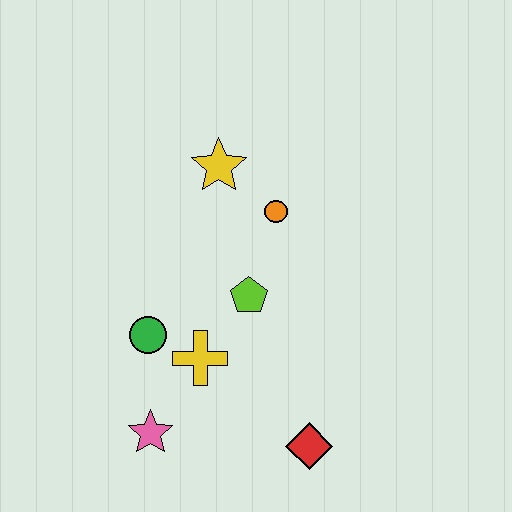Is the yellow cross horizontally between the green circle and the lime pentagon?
Yes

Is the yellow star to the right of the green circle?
Yes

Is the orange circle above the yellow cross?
Yes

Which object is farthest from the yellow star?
The red diamond is farthest from the yellow star.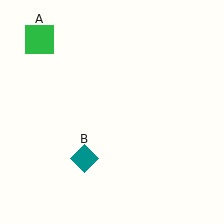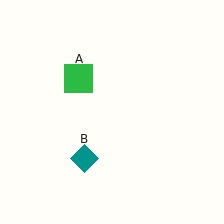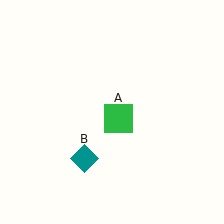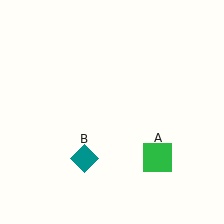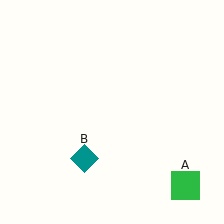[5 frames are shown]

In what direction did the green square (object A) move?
The green square (object A) moved down and to the right.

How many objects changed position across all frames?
1 object changed position: green square (object A).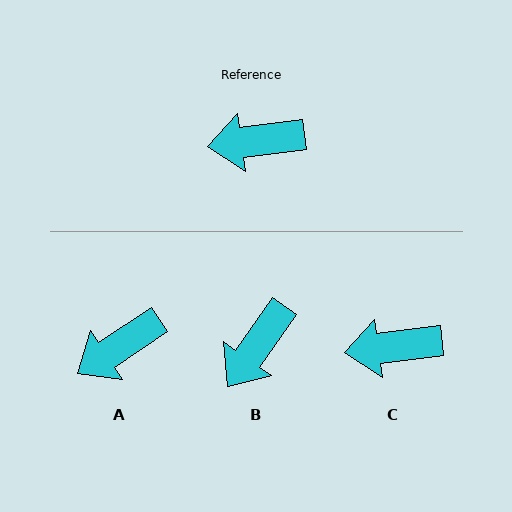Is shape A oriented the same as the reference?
No, it is off by about 26 degrees.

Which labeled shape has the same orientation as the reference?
C.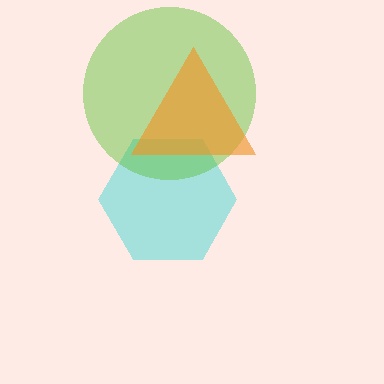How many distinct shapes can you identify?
There are 3 distinct shapes: a cyan hexagon, a lime circle, an orange triangle.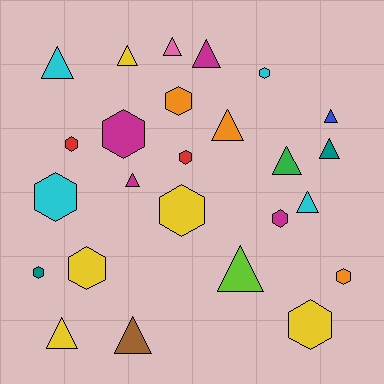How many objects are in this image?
There are 25 objects.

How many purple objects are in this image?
There are no purple objects.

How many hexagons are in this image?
There are 12 hexagons.